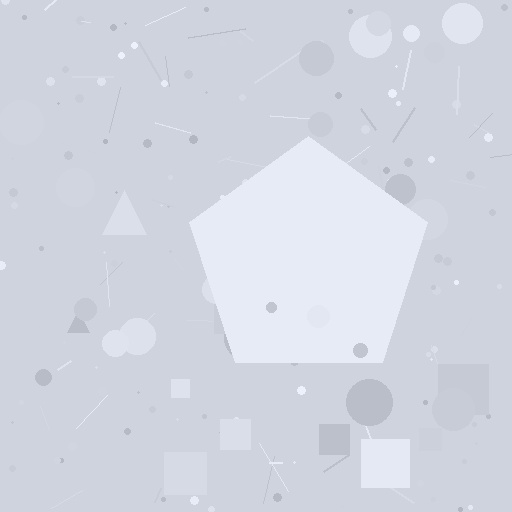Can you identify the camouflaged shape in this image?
The camouflaged shape is a pentagon.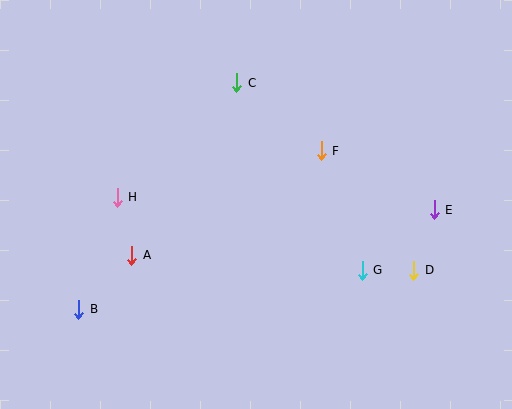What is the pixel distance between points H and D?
The distance between H and D is 306 pixels.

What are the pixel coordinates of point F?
Point F is at (321, 151).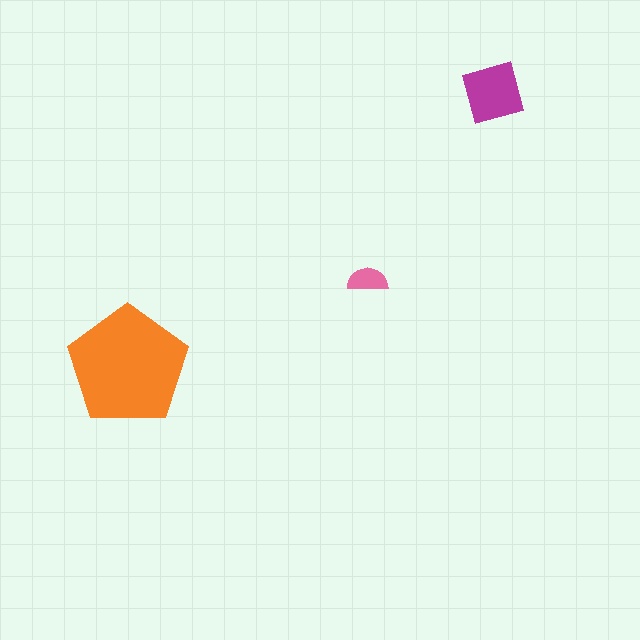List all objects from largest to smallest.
The orange pentagon, the magenta square, the pink semicircle.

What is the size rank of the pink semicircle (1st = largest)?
3rd.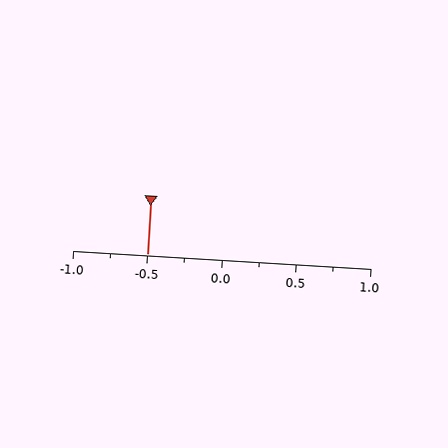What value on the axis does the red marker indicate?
The marker indicates approximately -0.5.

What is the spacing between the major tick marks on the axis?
The major ticks are spaced 0.5 apart.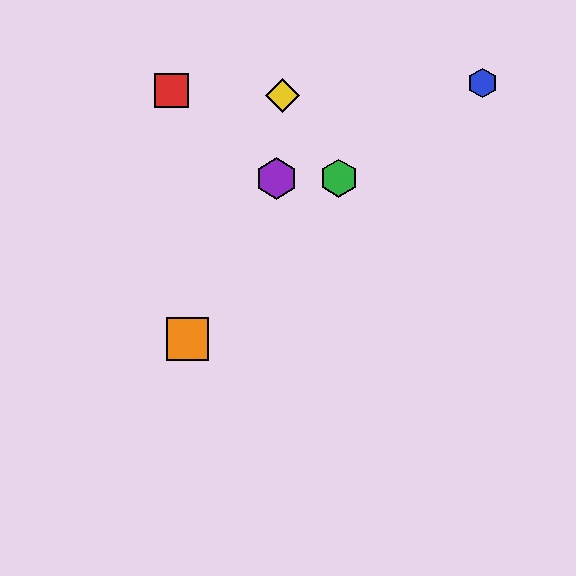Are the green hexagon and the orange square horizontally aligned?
No, the green hexagon is at y≈178 and the orange square is at y≈339.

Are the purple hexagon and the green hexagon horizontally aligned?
Yes, both are at y≈178.